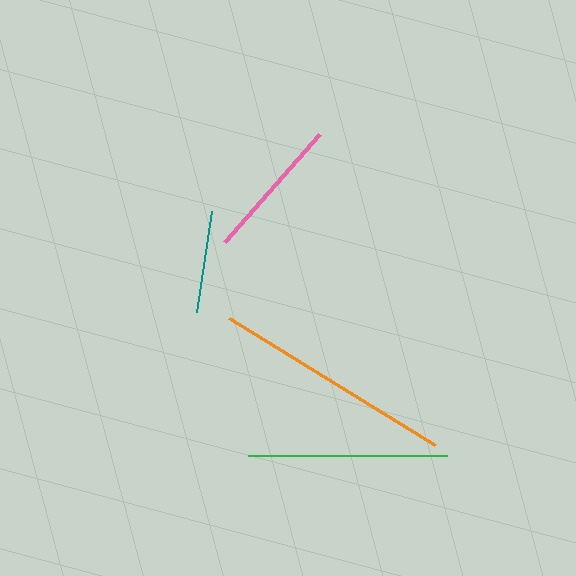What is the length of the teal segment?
The teal segment is approximately 102 pixels long.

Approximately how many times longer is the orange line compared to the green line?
The orange line is approximately 1.2 times the length of the green line.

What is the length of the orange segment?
The orange segment is approximately 243 pixels long.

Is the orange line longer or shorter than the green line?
The orange line is longer than the green line.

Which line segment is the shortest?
The teal line is the shortest at approximately 102 pixels.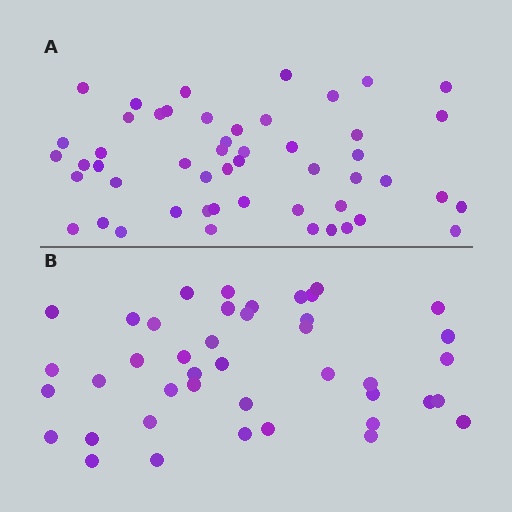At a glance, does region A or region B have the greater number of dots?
Region A (the top region) has more dots.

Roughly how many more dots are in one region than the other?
Region A has roughly 8 or so more dots than region B.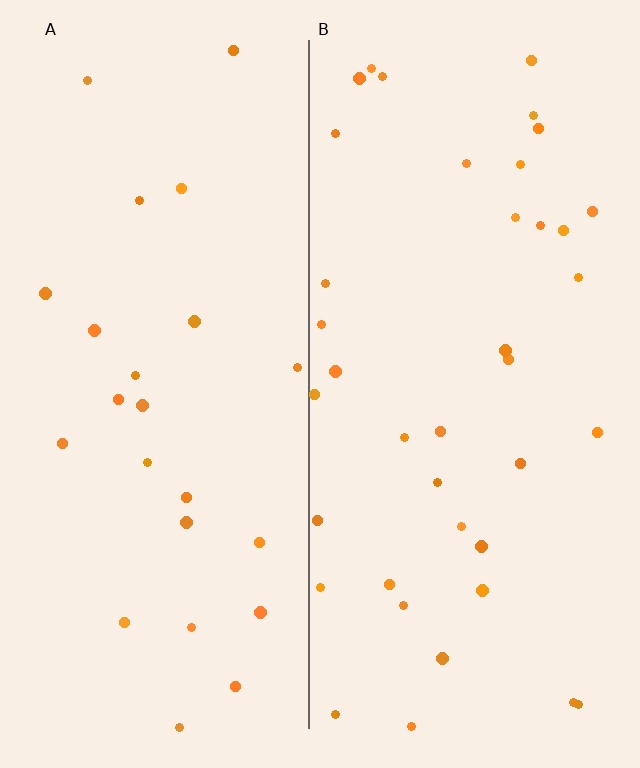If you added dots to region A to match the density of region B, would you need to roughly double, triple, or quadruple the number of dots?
Approximately double.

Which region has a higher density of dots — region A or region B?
B (the right).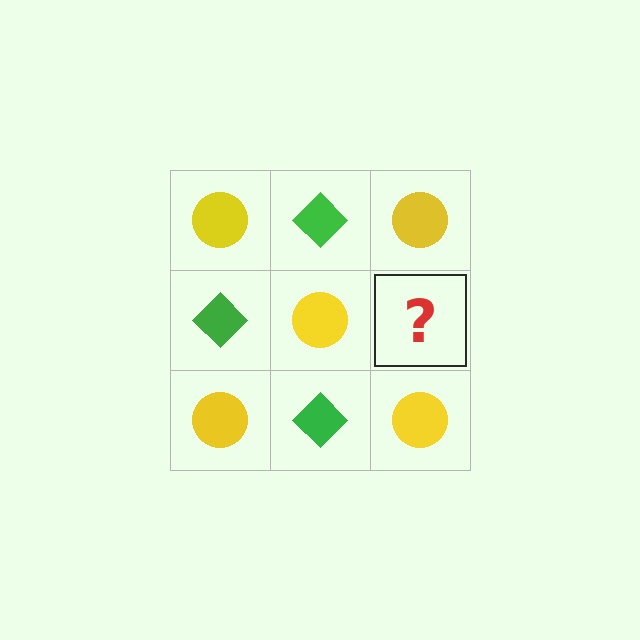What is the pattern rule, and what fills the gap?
The rule is that it alternates yellow circle and green diamond in a checkerboard pattern. The gap should be filled with a green diamond.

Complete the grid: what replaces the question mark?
The question mark should be replaced with a green diamond.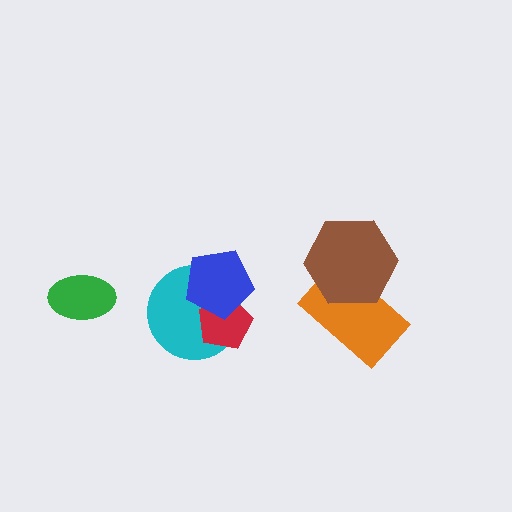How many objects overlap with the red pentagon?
2 objects overlap with the red pentagon.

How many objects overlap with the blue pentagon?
2 objects overlap with the blue pentagon.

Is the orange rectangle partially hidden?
Yes, it is partially covered by another shape.